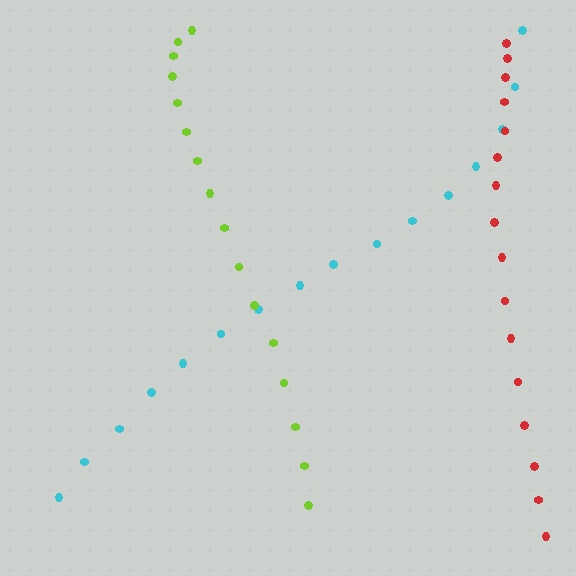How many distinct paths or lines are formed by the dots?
There are 3 distinct paths.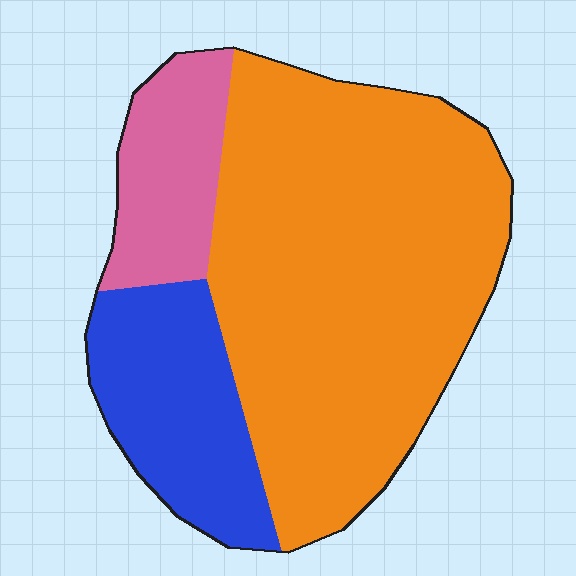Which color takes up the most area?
Orange, at roughly 65%.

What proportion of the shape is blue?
Blue covers roughly 20% of the shape.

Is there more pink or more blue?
Blue.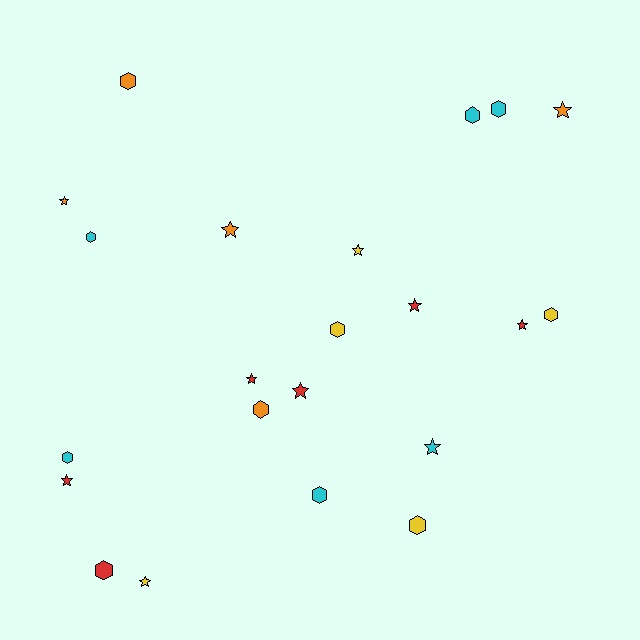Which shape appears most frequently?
Star, with 11 objects.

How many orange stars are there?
There are 3 orange stars.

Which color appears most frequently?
Red, with 6 objects.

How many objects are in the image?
There are 22 objects.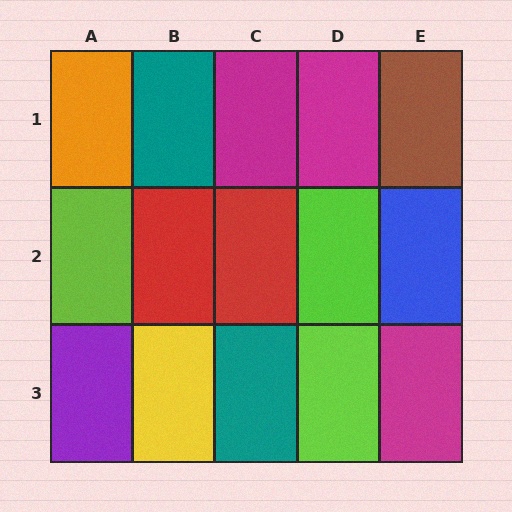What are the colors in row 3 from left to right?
Purple, yellow, teal, lime, magenta.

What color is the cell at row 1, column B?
Teal.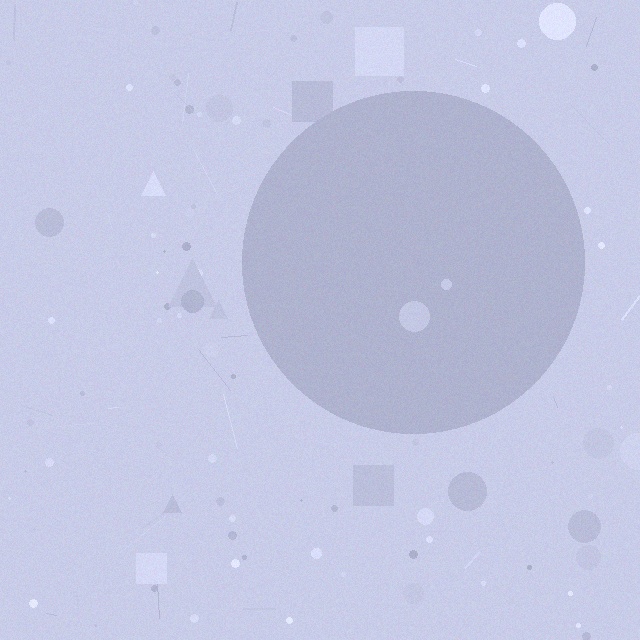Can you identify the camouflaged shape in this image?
The camouflaged shape is a circle.